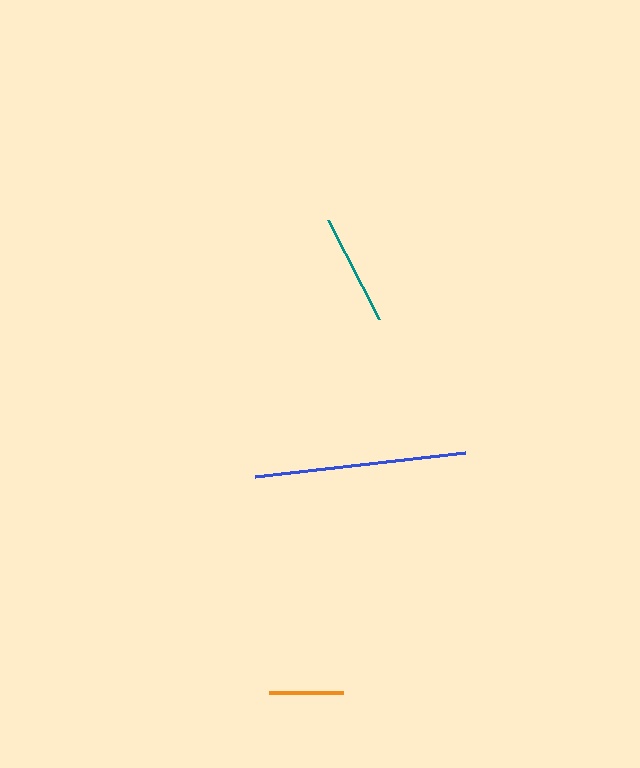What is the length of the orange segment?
The orange segment is approximately 74 pixels long.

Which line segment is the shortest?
The orange line is the shortest at approximately 74 pixels.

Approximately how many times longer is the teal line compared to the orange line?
The teal line is approximately 1.5 times the length of the orange line.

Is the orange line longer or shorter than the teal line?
The teal line is longer than the orange line.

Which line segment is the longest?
The blue line is the longest at approximately 211 pixels.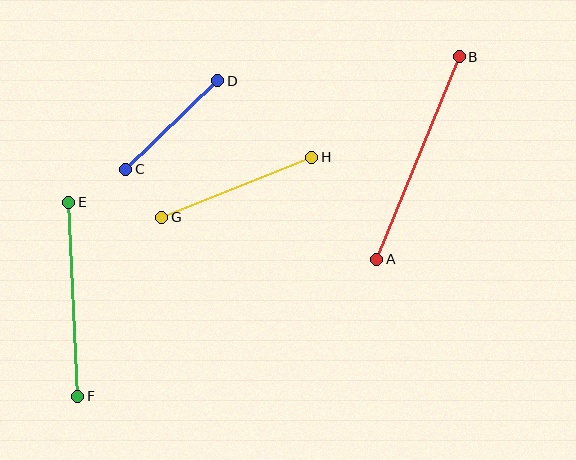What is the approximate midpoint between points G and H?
The midpoint is at approximately (237, 187) pixels.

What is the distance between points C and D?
The distance is approximately 128 pixels.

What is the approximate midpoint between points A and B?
The midpoint is at approximately (418, 158) pixels.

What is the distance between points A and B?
The distance is approximately 219 pixels.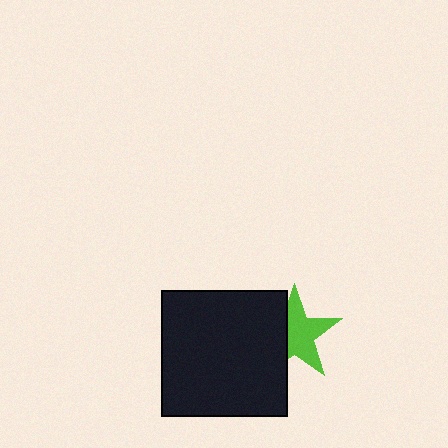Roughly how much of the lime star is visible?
About half of it is visible (roughly 64%).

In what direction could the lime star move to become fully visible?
The lime star could move right. That would shift it out from behind the black square entirely.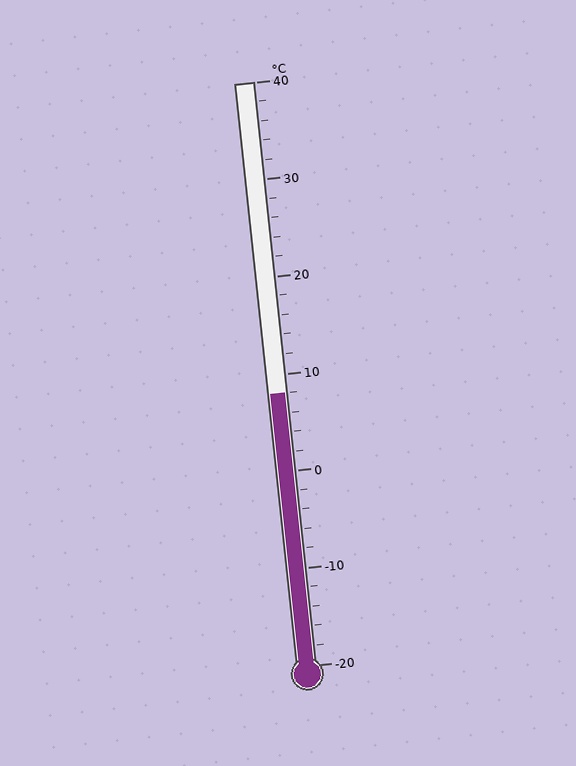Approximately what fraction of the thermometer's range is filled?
The thermometer is filled to approximately 45% of its range.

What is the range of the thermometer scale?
The thermometer scale ranges from -20°C to 40°C.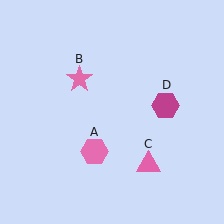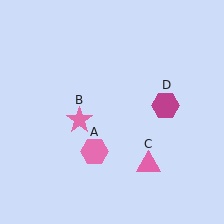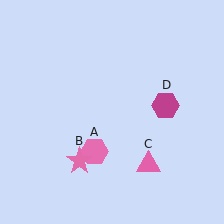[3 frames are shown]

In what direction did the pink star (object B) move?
The pink star (object B) moved down.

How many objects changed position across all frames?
1 object changed position: pink star (object B).